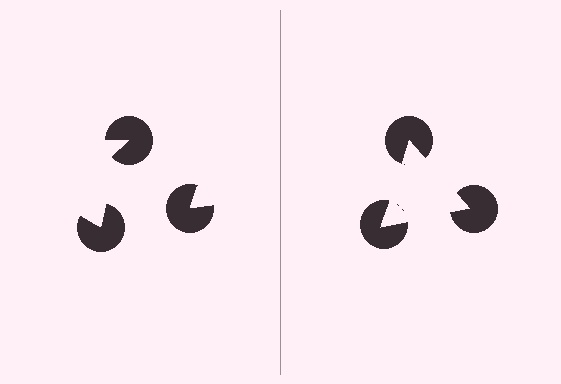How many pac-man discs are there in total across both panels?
6 — 3 on each side.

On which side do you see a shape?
An illusory triangle appears on the right side. On the left side the wedge cuts are rotated, so no coherent shape forms.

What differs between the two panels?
The pac-man discs are positioned identically on both sides; only the wedge orientations differ. On the right they align to a triangle; on the left they are misaligned.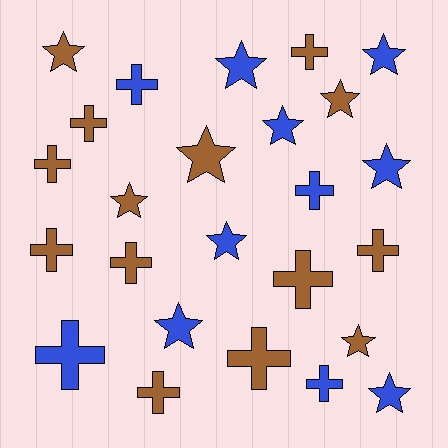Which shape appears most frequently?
Cross, with 13 objects.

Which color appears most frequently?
Brown, with 14 objects.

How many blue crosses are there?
There are 4 blue crosses.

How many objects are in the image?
There are 25 objects.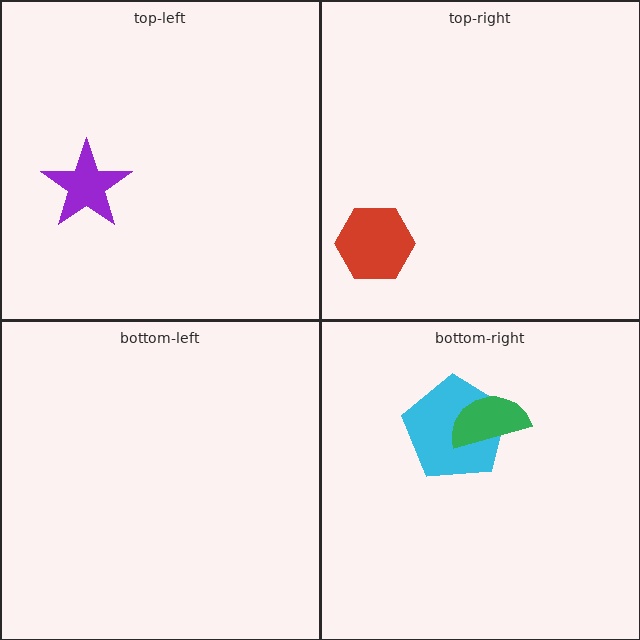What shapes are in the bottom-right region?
The cyan pentagon, the green semicircle.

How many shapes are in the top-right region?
1.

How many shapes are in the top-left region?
1.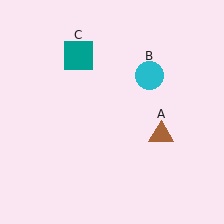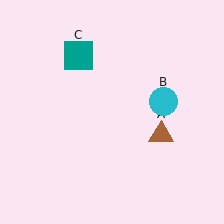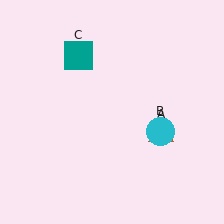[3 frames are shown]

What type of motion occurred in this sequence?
The cyan circle (object B) rotated clockwise around the center of the scene.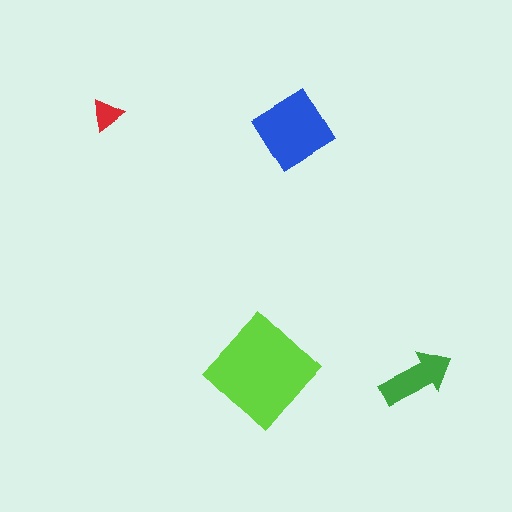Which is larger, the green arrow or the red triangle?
The green arrow.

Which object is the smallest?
The red triangle.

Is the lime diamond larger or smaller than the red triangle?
Larger.